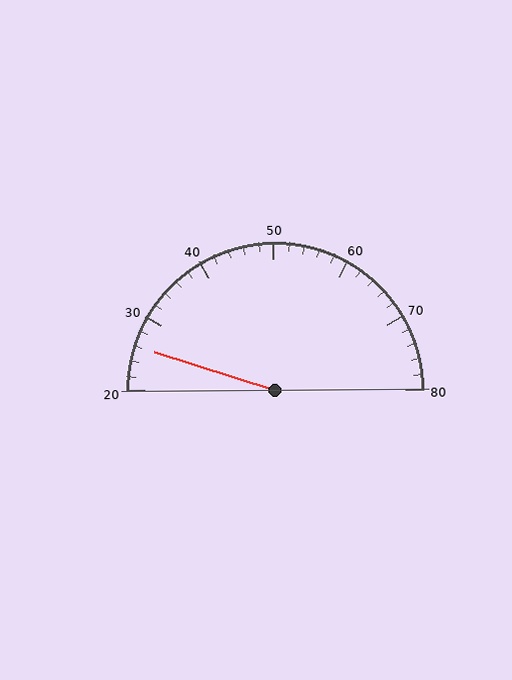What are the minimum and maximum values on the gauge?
The gauge ranges from 20 to 80.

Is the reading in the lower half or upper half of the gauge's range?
The reading is in the lower half of the range (20 to 80).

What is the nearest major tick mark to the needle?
The nearest major tick mark is 30.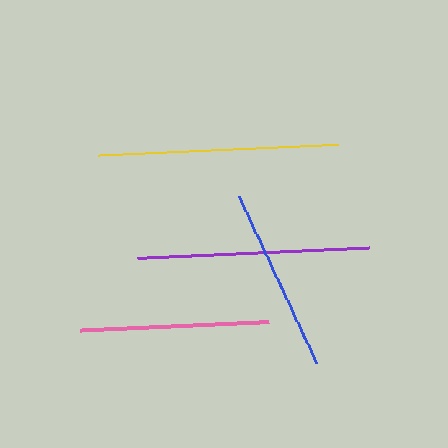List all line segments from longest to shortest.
From longest to shortest: yellow, purple, pink, blue.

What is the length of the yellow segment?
The yellow segment is approximately 240 pixels long.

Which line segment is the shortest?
The blue line is the shortest at approximately 184 pixels.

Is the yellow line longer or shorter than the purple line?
The yellow line is longer than the purple line.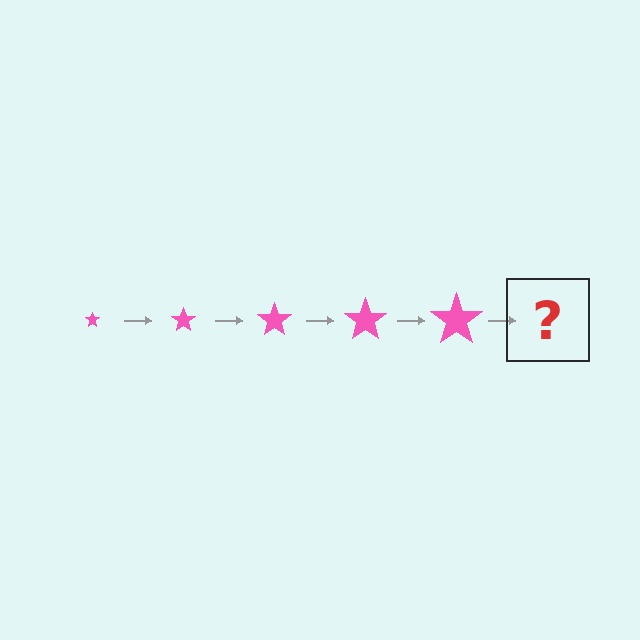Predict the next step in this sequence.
The next step is a pink star, larger than the previous one.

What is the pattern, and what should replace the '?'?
The pattern is that the star gets progressively larger each step. The '?' should be a pink star, larger than the previous one.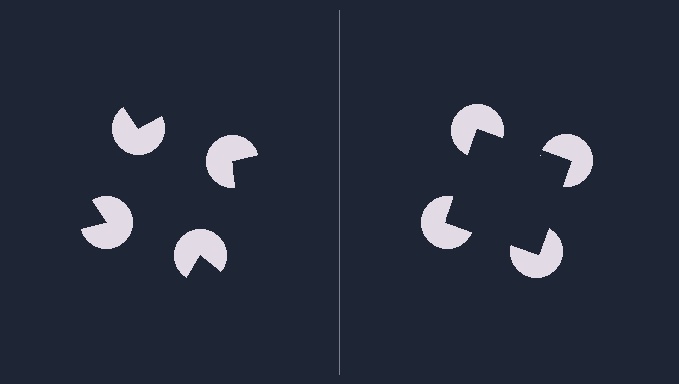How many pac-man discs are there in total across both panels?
8 — 4 on each side.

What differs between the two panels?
The pac-man discs are positioned identically on both sides; only the wedge orientations differ. On the right they align to a square; on the left they are misaligned.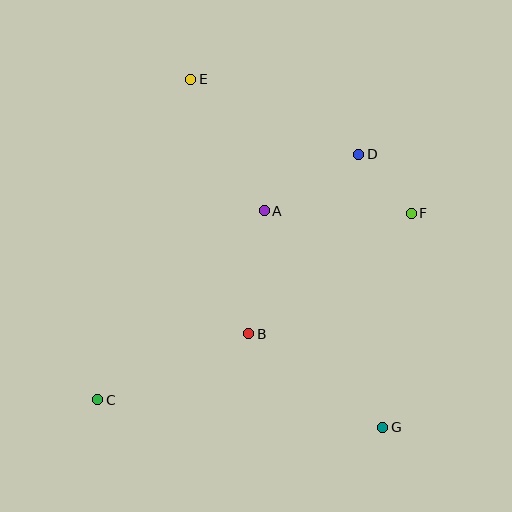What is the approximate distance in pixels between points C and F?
The distance between C and F is approximately 365 pixels.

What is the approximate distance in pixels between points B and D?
The distance between B and D is approximately 210 pixels.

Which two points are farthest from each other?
Points E and G are farthest from each other.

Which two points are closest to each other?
Points D and F are closest to each other.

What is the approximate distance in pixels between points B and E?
The distance between B and E is approximately 261 pixels.